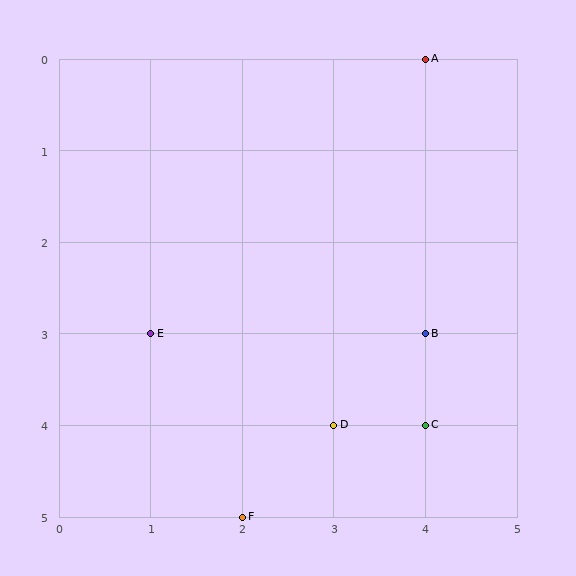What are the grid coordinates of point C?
Point C is at grid coordinates (4, 4).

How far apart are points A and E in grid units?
Points A and E are 3 columns and 3 rows apart (about 4.2 grid units diagonally).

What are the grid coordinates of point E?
Point E is at grid coordinates (1, 3).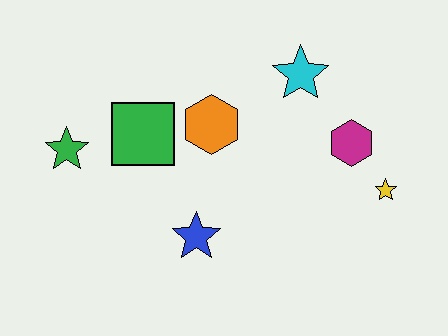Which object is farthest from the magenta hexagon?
The green star is farthest from the magenta hexagon.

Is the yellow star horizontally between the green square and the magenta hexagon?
No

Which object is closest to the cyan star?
The magenta hexagon is closest to the cyan star.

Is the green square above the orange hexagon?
No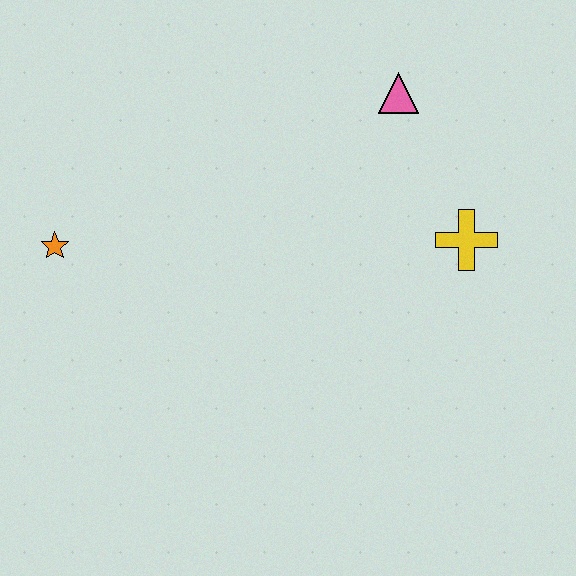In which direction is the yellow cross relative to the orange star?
The yellow cross is to the right of the orange star.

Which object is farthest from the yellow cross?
The orange star is farthest from the yellow cross.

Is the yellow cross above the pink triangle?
No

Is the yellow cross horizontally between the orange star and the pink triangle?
No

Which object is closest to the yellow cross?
The pink triangle is closest to the yellow cross.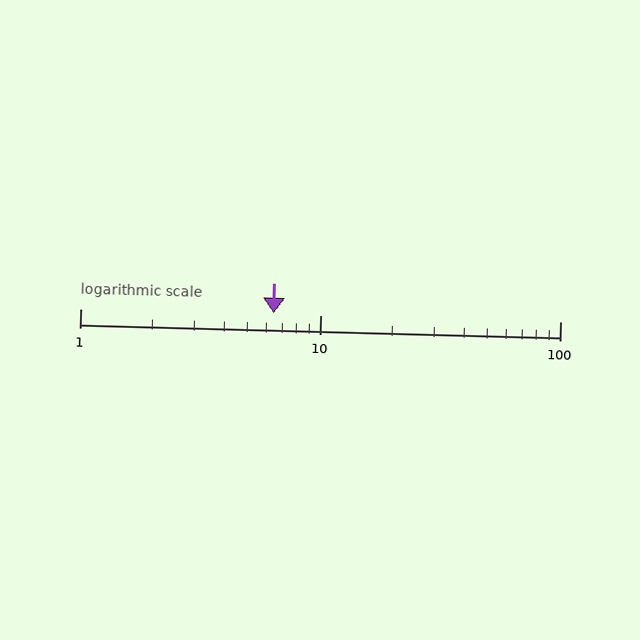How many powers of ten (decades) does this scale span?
The scale spans 2 decades, from 1 to 100.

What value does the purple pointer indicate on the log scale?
The pointer indicates approximately 6.4.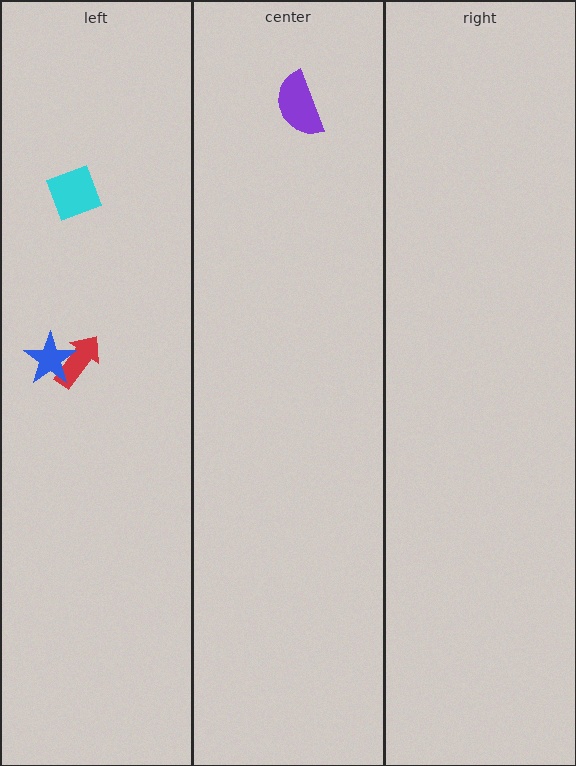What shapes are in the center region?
The purple semicircle.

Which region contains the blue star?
The left region.